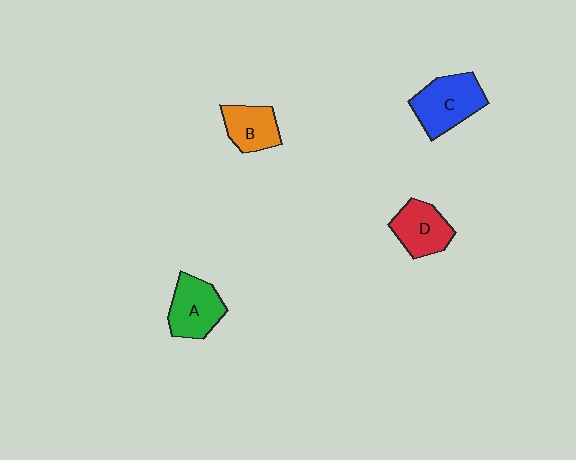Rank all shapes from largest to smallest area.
From largest to smallest: C (blue), A (green), D (red), B (orange).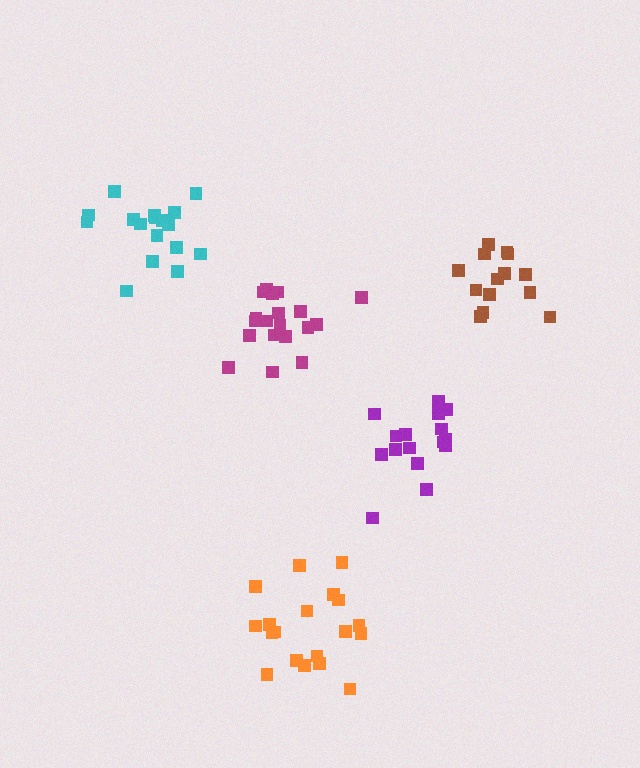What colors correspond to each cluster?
The clusters are colored: cyan, brown, orange, purple, magenta.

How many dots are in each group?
Group 1: 17 dots, Group 2: 14 dots, Group 3: 19 dots, Group 4: 16 dots, Group 5: 19 dots (85 total).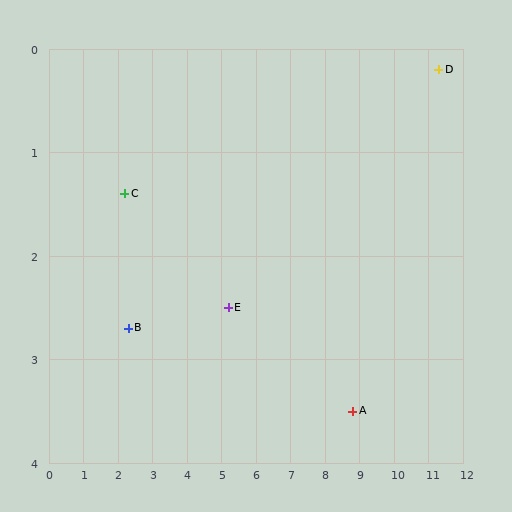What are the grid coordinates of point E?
Point E is at approximately (5.2, 2.5).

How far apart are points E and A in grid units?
Points E and A are about 3.7 grid units apart.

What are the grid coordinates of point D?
Point D is at approximately (11.3, 0.2).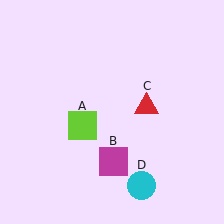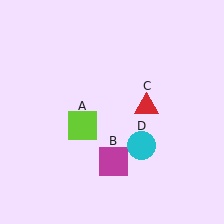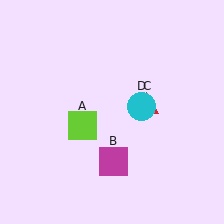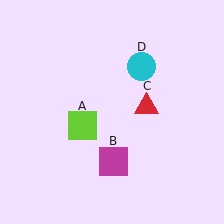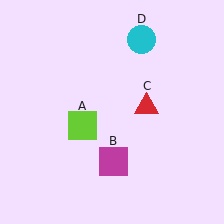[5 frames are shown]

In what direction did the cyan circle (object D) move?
The cyan circle (object D) moved up.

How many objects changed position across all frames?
1 object changed position: cyan circle (object D).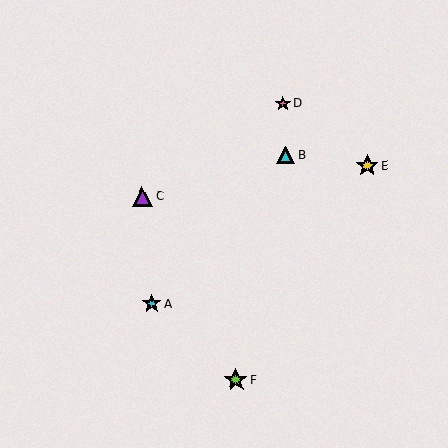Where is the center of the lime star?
The center of the lime star is at (236, 380).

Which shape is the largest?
The lime star (labeled F) is the largest.